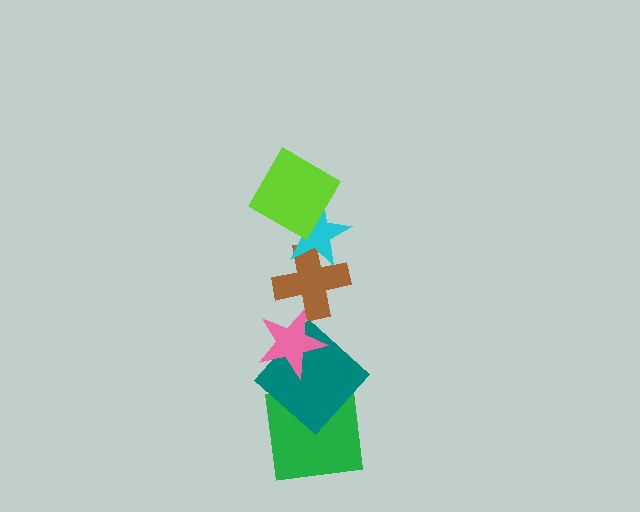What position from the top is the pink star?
The pink star is 4th from the top.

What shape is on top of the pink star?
The brown cross is on top of the pink star.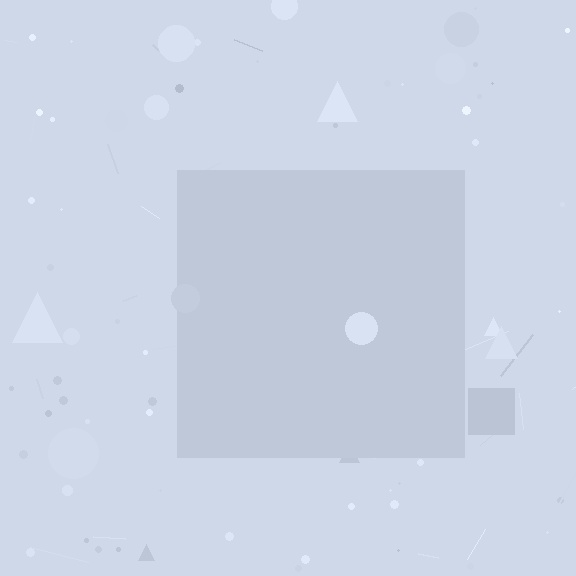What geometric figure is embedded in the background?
A square is embedded in the background.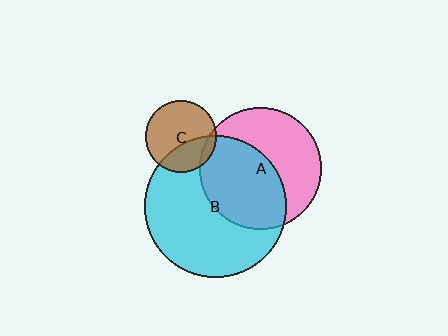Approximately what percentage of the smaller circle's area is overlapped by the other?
Approximately 50%.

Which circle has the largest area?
Circle B (cyan).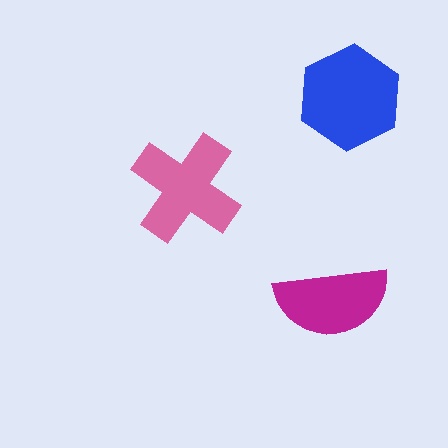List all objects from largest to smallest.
The blue hexagon, the pink cross, the magenta semicircle.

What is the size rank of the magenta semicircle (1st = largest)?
3rd.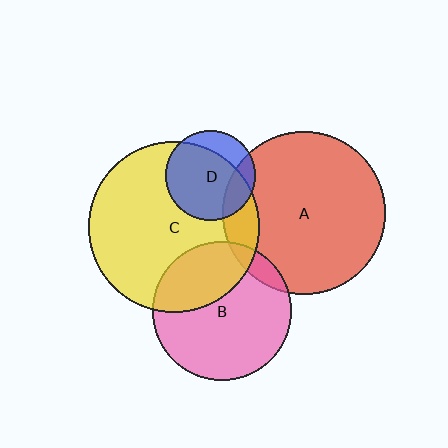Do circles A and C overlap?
Yes.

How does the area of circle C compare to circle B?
Approximately 1.5 times.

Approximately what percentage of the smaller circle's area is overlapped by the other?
Approximately 10%.